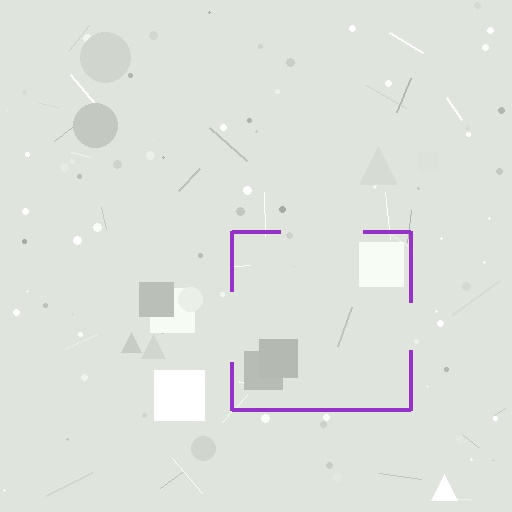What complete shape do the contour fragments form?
The contour fragments form a square.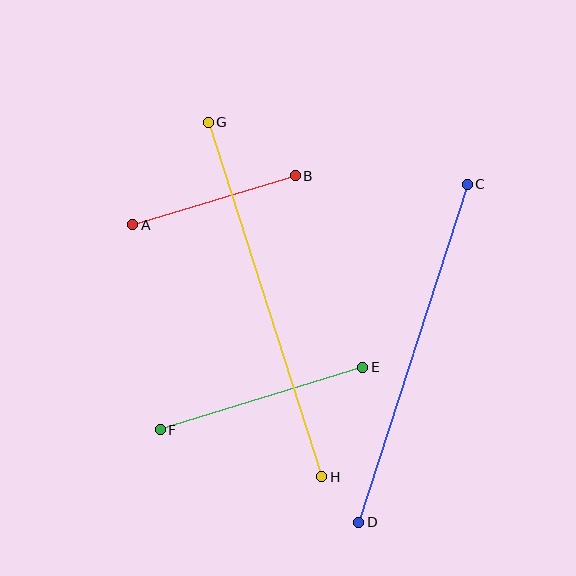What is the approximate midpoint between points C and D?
The midpoint is at approximately (413, 353) pixels.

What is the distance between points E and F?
The distance is approximately 212 pixels.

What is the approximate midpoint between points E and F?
The midpoint is at approximately (262, 399) pixels.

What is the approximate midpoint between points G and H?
The midpoint is at approximately (265, 299) pixels.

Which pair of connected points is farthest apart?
Points G and H are farthest apart.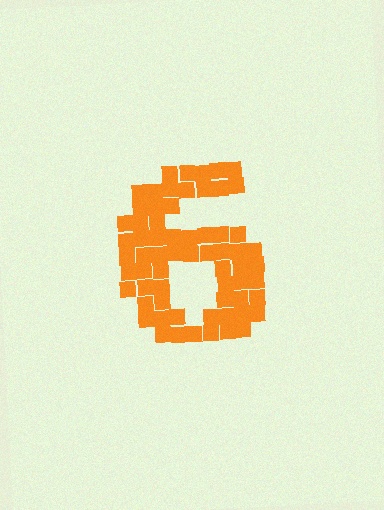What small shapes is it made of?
It is made of small squares.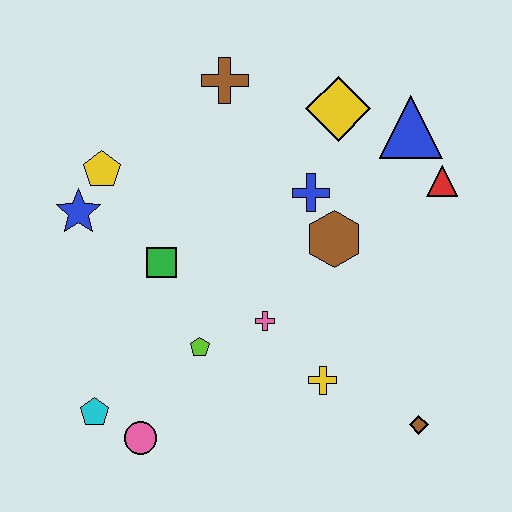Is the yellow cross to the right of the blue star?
Yes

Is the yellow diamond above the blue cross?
Yes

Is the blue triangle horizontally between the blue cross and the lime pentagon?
No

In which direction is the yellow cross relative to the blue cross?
The yellow cross is below the blue cross.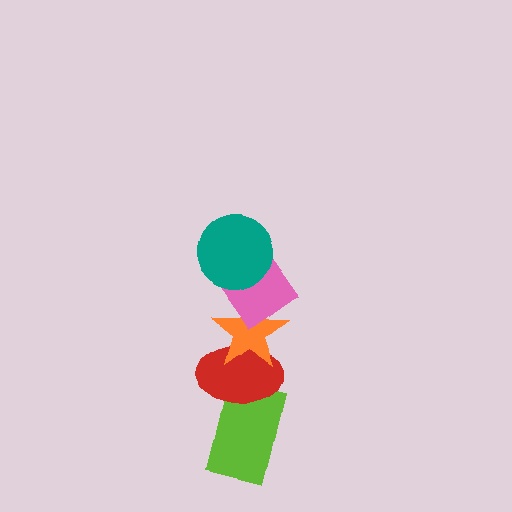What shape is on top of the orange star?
The pink diamond is on top of the orange star.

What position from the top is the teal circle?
The teal circle is 1st from the top.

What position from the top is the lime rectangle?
The lime rectangle is 5th from the top.